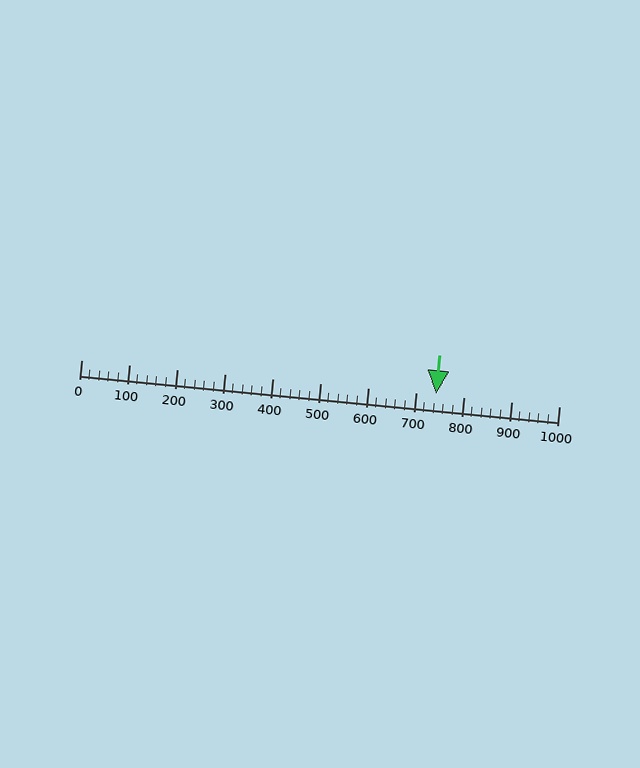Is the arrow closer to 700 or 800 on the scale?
The arrow is closer to 700.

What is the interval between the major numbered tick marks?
The major tick marks are spaced 100 units apart.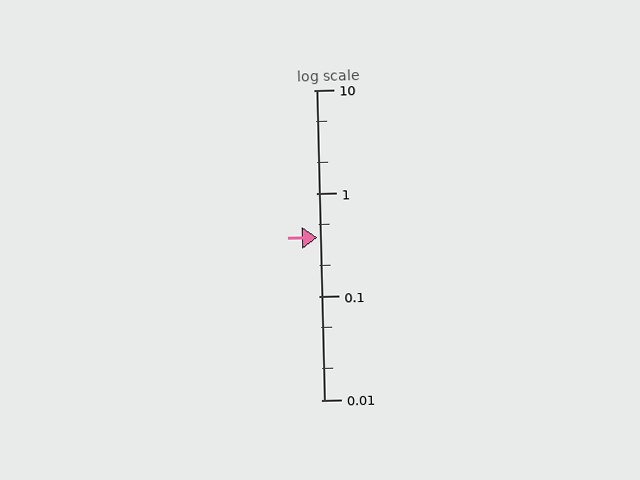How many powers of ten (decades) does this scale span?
The scale spans 3 decades, from 0.01 to 10.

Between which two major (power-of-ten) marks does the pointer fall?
The pointer is between 0.1 and 1.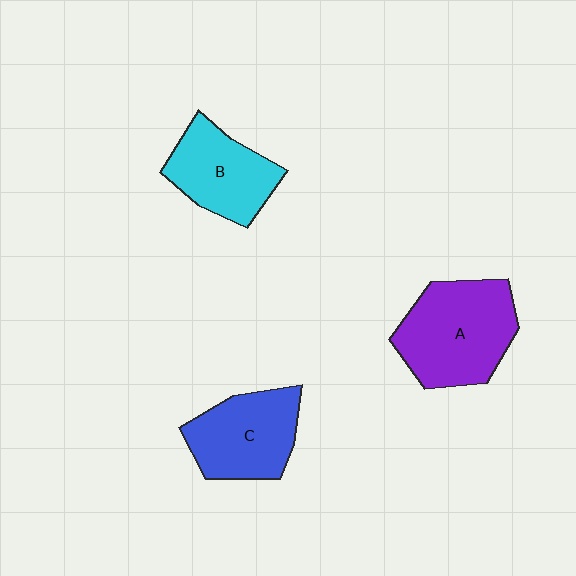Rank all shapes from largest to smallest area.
From largest to smallest: A (purple), C (blue), B (cyan).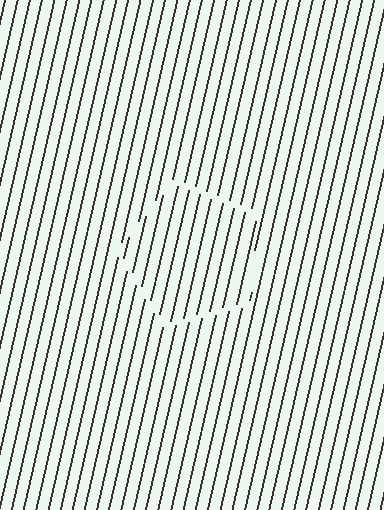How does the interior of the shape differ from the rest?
The interior of the shape contains the same grating, shifted by half a period — the contour is defined by the phase discontinuity where line-ends from the inner and outer gratings abut.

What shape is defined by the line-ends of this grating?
An illusory pentagon. The interior of the shape contains the same grating, shifted by half a period — the contour is defined by the phase discontinuity where line-ends from the inner and outer gratings abut.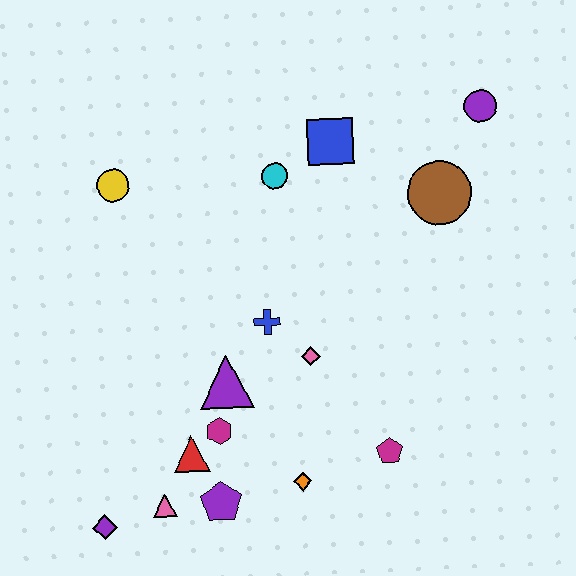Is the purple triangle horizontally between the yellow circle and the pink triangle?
No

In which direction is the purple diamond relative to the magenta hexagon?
The purple diamond is to the left of the magenta hexagon.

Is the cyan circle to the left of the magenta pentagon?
Yes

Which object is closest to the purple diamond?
The pink triangle is closest to the purple diamond.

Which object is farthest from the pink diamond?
The purple circle is farthest from the pink diamond.